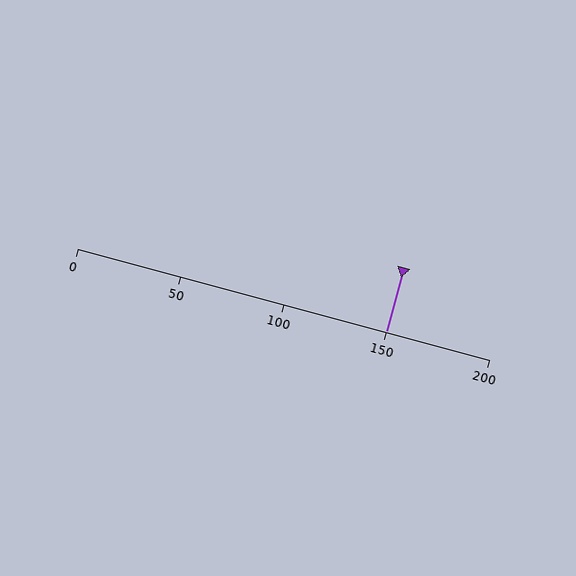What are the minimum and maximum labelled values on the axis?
The axis runs from 0 to 200.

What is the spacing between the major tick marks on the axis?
The major ticks are spaced 50 apart.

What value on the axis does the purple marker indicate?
The marker indicates approximately 150.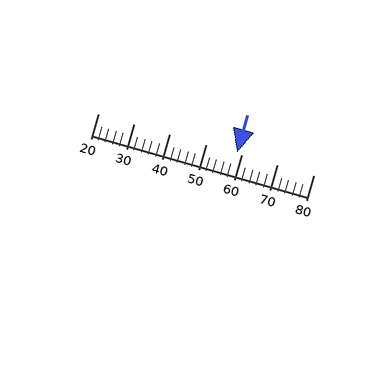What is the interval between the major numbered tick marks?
The major tick marks are spaced 10 units apart.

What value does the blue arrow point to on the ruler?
The blue arrow points to approximately 59.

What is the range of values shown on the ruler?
The ruler shows values from 20 to 80.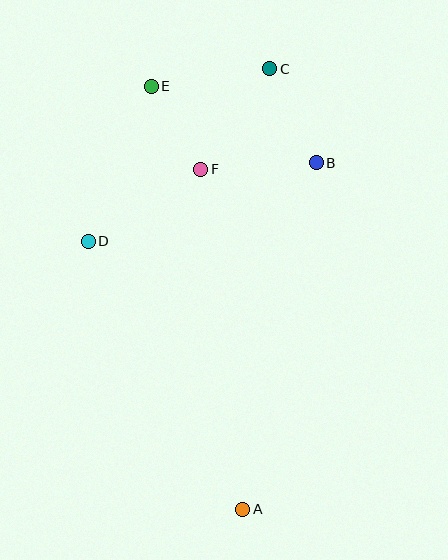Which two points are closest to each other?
Points E and F are closest to each other.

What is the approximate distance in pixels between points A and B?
The distance between A and B is approximately 355 pixels.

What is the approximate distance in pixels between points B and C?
The distance between B and C is approximately 105 pixels.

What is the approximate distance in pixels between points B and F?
The distance between B and F is approximately 116 pixels.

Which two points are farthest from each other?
Points A and C are farthest from each other.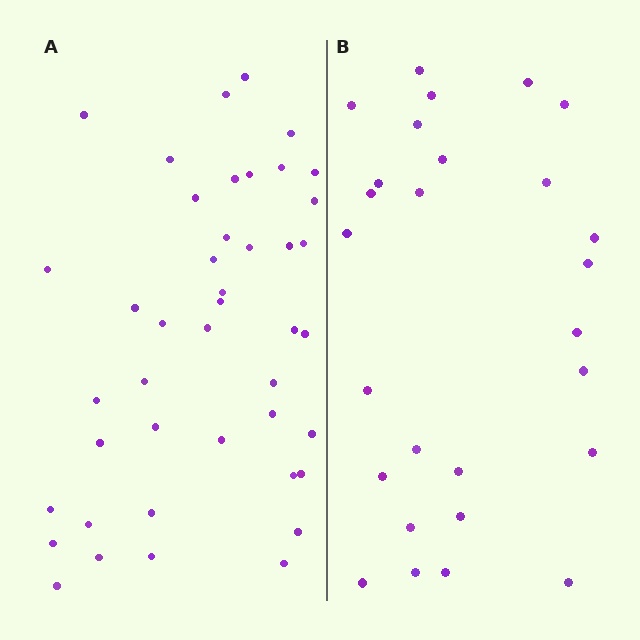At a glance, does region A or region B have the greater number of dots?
Region A (the left region) has more dots.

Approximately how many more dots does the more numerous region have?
Region A has approximately 15 more dots than region B.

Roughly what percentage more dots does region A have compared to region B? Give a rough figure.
About 60% more.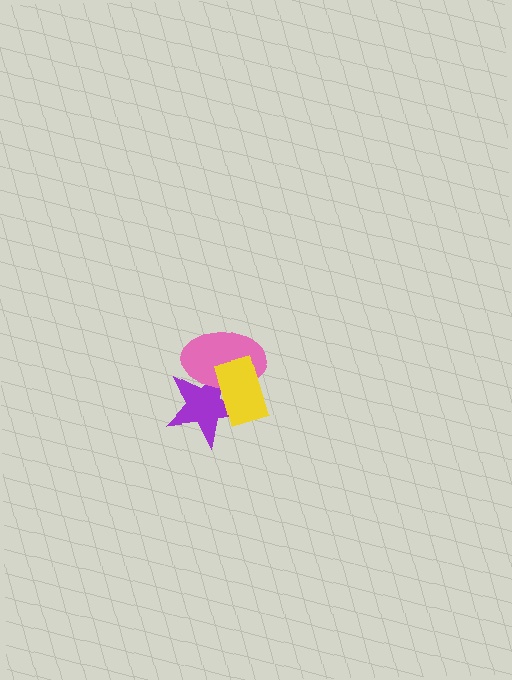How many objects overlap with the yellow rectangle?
2 objects overlap with the yellow rectangle.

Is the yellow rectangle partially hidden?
No, no other shape covers it.